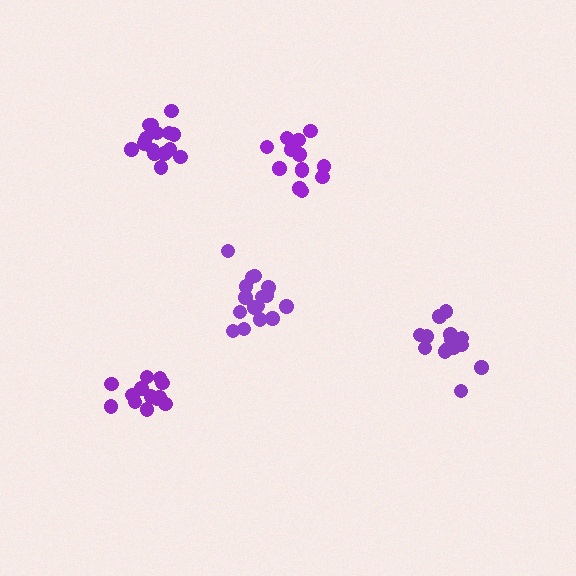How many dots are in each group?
Group 1: 16 dots, Group 2: 17 dots, Group 3: 15 dots, Group 4: 14 dots, Group 5: 13 dots (75 total).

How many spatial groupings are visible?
There are 5 spatial groupings.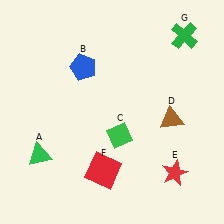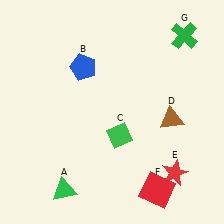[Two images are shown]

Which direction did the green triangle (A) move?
The green triangle (A) moved down.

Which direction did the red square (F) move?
The red square (F) moved right.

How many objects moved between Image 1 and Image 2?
2 objects moved between the two images.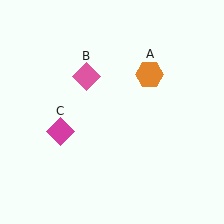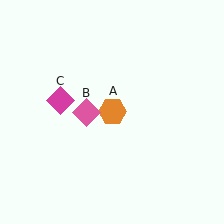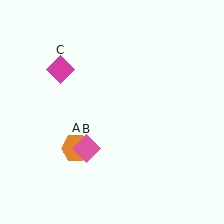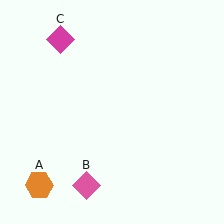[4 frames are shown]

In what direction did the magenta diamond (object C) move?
The magenta diamond (object C) moved up.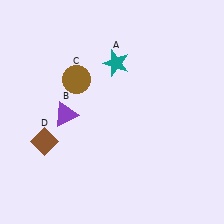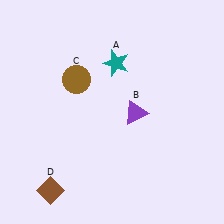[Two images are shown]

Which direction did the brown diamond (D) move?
The brown diamond (D) moved down.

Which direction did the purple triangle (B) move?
The purple triangle (B) moved right.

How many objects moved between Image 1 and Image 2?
2 objects moved between the two images.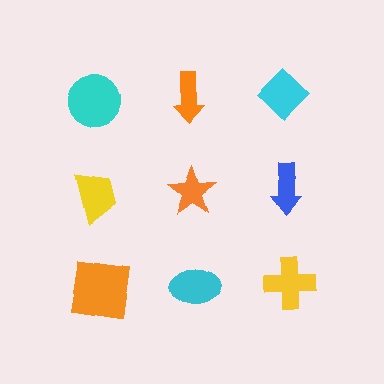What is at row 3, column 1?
An orange square.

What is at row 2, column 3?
A blue arrow.